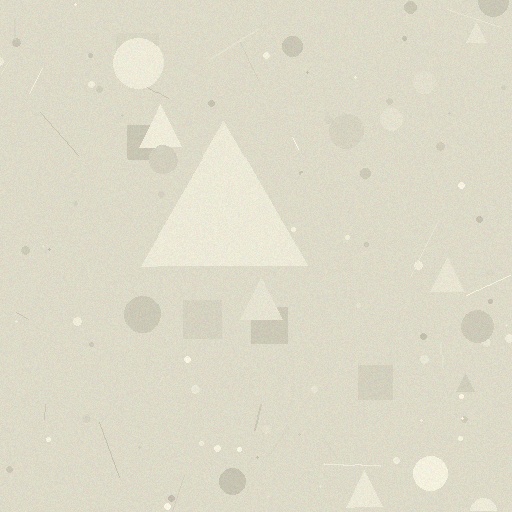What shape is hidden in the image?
A triangle is hidden in the image.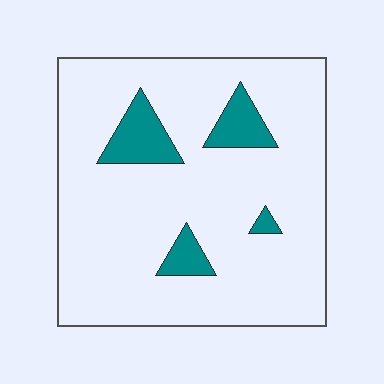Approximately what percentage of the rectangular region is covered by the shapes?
Approximately 10%.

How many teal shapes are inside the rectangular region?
4.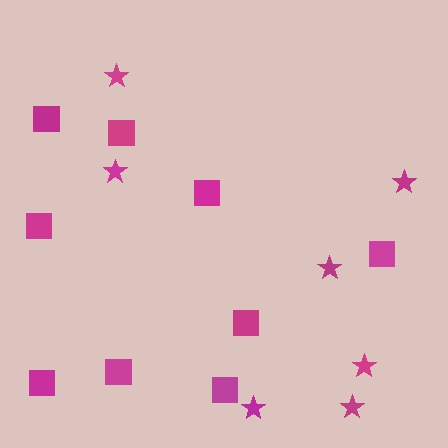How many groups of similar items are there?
There are 2 groups: one group of stars (7) and one group of squares (9).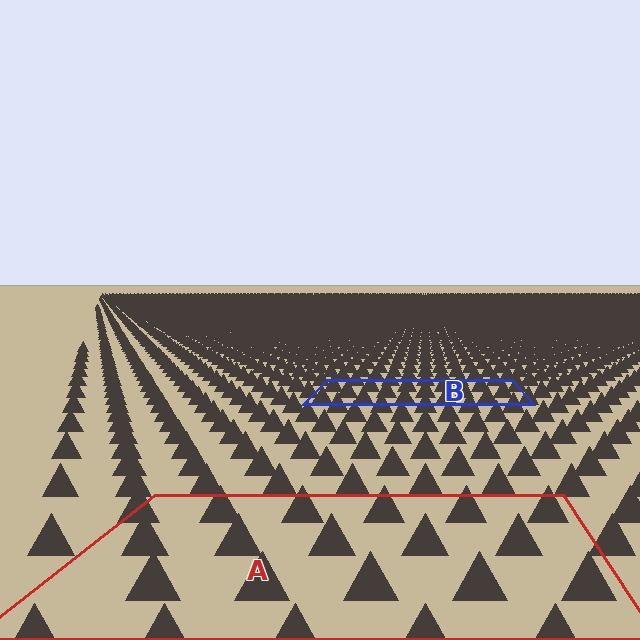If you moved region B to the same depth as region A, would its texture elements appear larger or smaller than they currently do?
They would appear larger. At a closer depth, the same texture elements are projected at a bigger on-screen size.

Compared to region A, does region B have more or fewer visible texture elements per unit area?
Region B has more texture elements per unit area — they are packed more densely because it is farther away.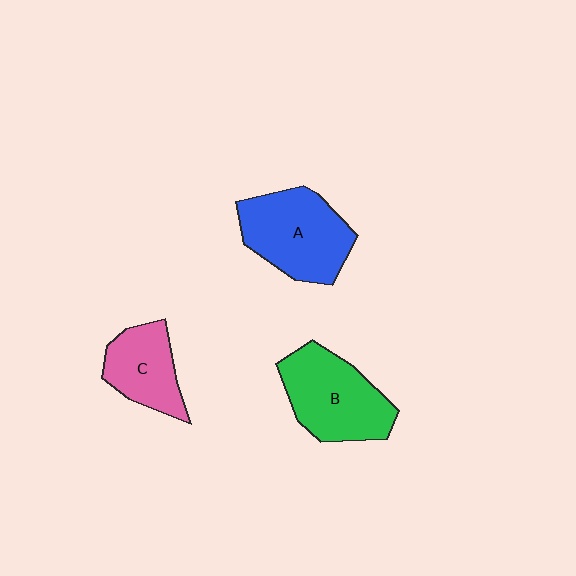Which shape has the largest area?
Shape A (blue).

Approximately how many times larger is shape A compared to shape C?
Approximately 1.5 times.